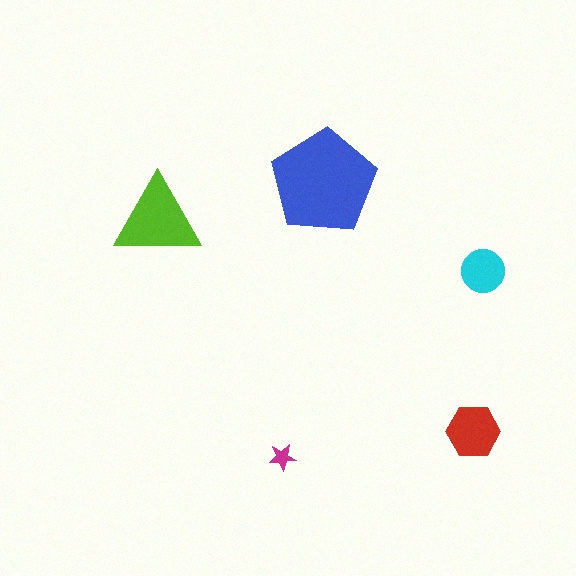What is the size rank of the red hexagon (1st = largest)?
3rd.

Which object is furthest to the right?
The cyan circle is rightmost.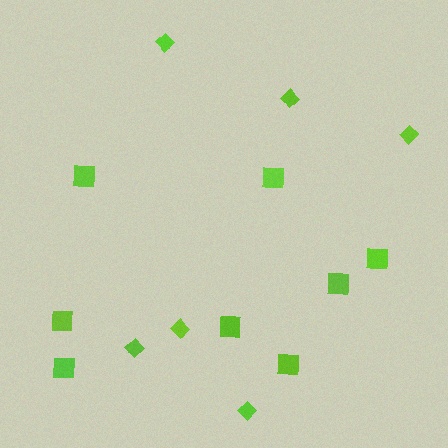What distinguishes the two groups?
There are 2 groups: one group of diamonds (6) and one group of squares (8).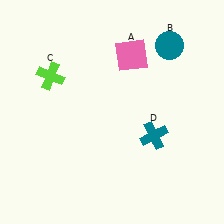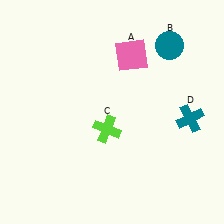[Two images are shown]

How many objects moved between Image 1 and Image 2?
2 objects moved between the two images.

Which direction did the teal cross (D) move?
The teal cross (D) moved right.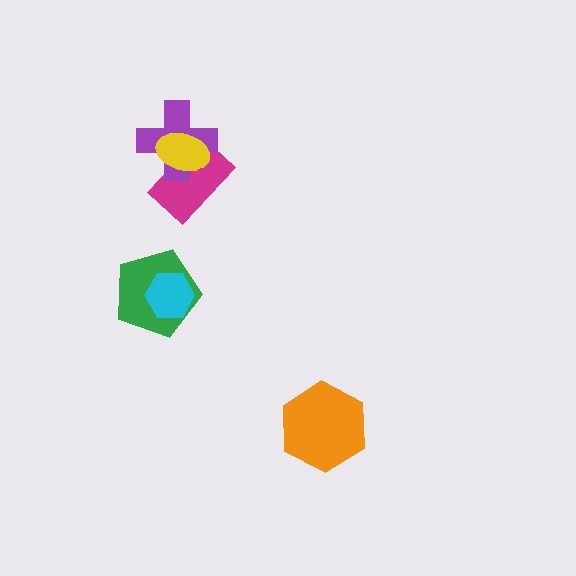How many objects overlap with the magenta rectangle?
2 objects overlap with the magenta rectangle.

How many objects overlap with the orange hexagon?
0 objects overlap with the orange hexagon.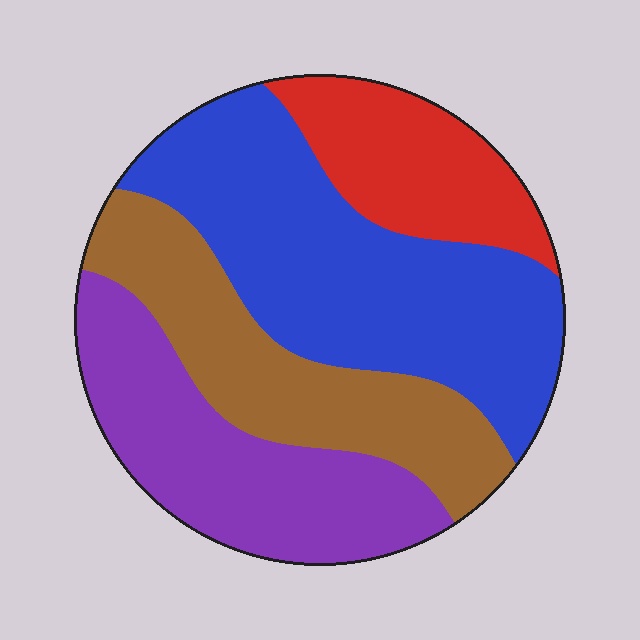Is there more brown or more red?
Brown.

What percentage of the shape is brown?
Brown covers about 25% of the shape.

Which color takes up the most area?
Blue, at roughly 35%.